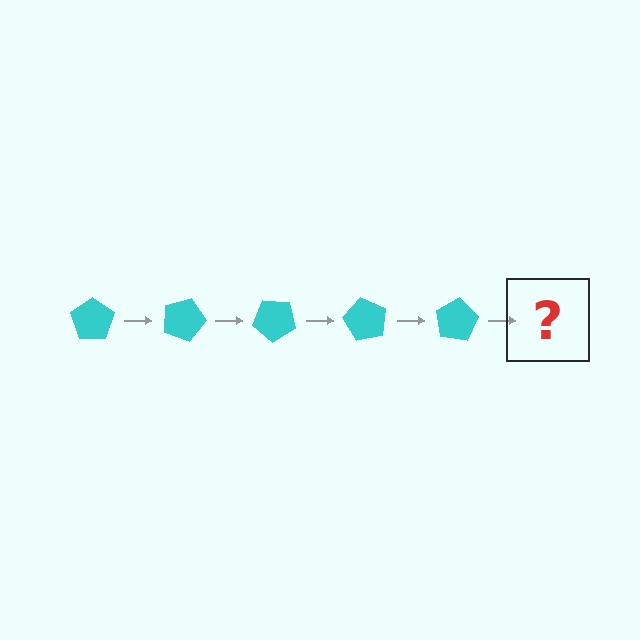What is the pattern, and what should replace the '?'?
The pattern is that the pentagon rotates 20 degrees each step. The '?' should be a cyan pentagon rotated 100 degrees.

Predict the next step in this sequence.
The next step is a cyan pentagon rotated 100 degrees.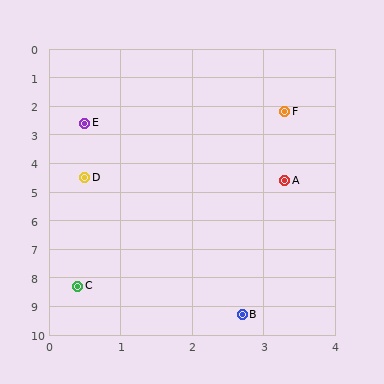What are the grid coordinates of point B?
Point B is at approximately (2.7, 9.3).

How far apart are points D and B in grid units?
Points D and B are about 5.3 grid units apart.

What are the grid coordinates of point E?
Point E is at approximately (0.5, 2.6).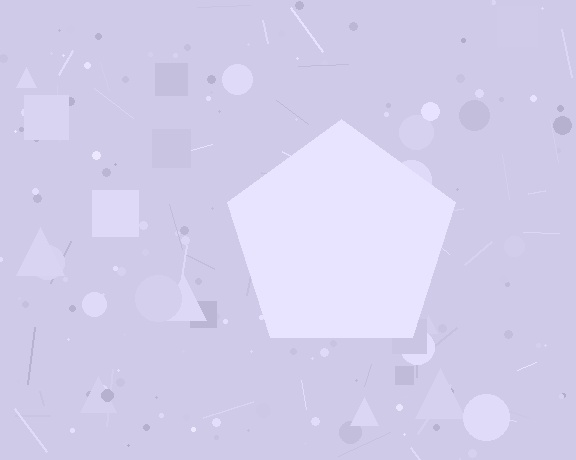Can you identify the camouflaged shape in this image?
The camouflaged shape is a pentagon.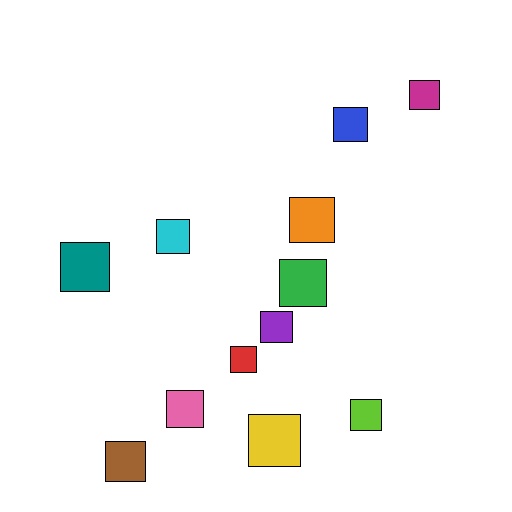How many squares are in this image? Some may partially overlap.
There are 12 squares.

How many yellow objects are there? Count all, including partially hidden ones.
There is 1 yellow object.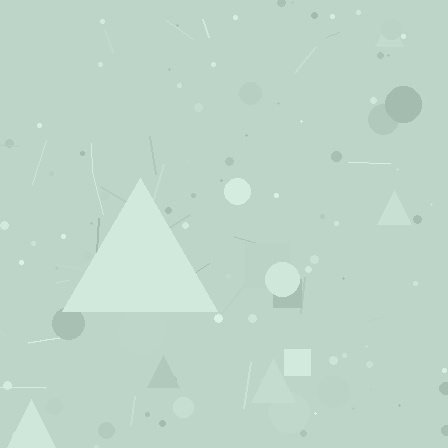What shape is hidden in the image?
A triangle is hidden in the image.